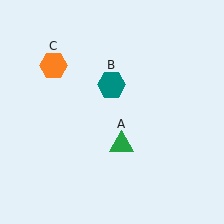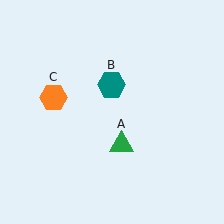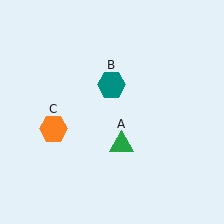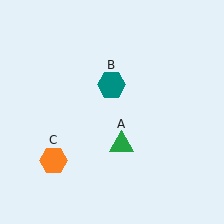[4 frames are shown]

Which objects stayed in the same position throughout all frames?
Green triangle (object A) and teal hexagon (object B) remained stationary.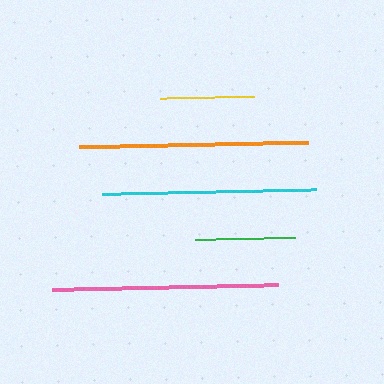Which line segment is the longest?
The orange line is the longest at approximately 229 pixels.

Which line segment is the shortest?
The yellow line is the shortest at approximately 94 pixels.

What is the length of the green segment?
The green segment is approximately 100 pixels long.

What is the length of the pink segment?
The pink segment is approximately 226 pixels long.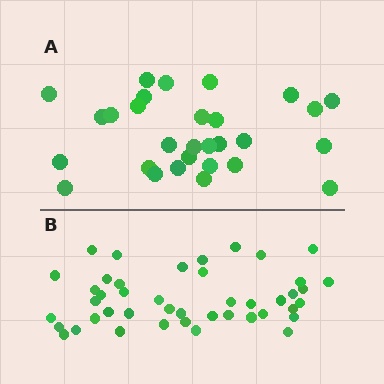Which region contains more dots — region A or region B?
Region B (the bottom region) has more dots.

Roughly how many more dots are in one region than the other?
Region B has approximately 15 more dots than region A.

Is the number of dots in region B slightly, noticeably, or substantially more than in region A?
Region B has substantially more. The ratio is roughly 1.5 to 1.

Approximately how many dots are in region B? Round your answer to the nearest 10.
About 40 dots. (The exact count is 44, which rounds to 40.)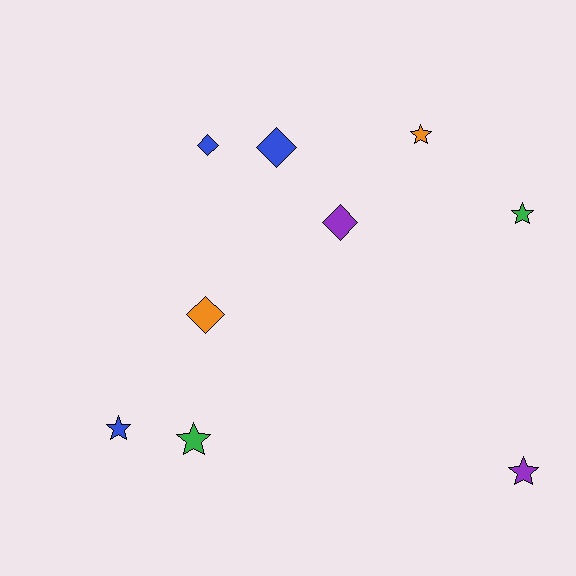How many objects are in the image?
There are 9 objects.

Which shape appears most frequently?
Star, with 5 objects.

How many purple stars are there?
There is 1 purple star.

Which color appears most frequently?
Blue, with 3 objects.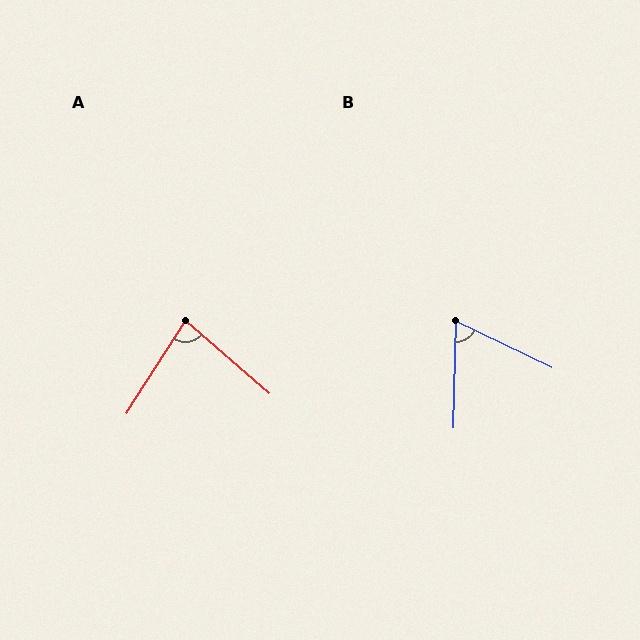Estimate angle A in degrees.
Approximately 82 degrees.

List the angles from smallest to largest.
B (66°), A (82°).